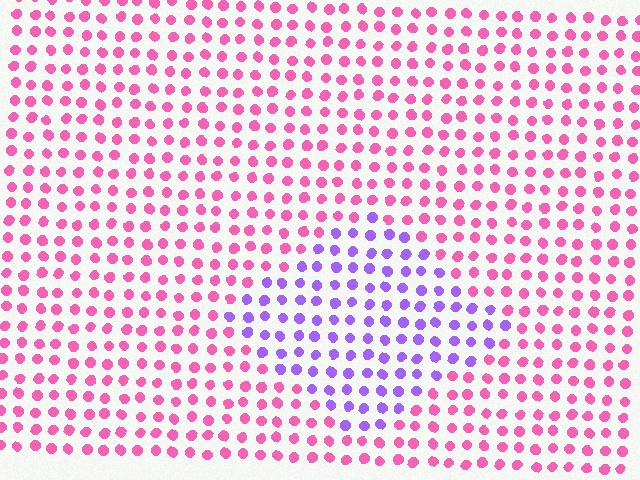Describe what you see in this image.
The image is filled with small pink elements in a uniform arrangement. A diamond-shaped region is visible where the elements are tinted to a slightly different hue, forming a subtle color boundary.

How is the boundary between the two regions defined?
The boundary is defined purely by a slight shift in hue (about 60 degrees). Spacing, size, and orientation are identical on both sides.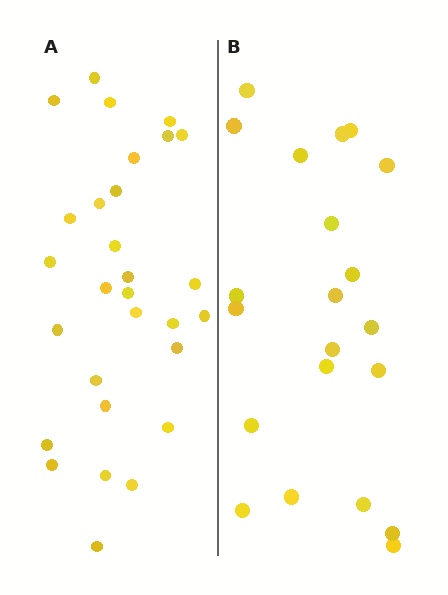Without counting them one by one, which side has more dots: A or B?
Region A (the left region) has more dots.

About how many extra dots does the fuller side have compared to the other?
Region A has roughly 8 or so more dots than region B.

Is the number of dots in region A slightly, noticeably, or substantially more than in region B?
Region A has noticeably more, but not dramatically so. The ratio is roughly 1.4 to 1.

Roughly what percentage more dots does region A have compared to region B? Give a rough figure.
About 40% more.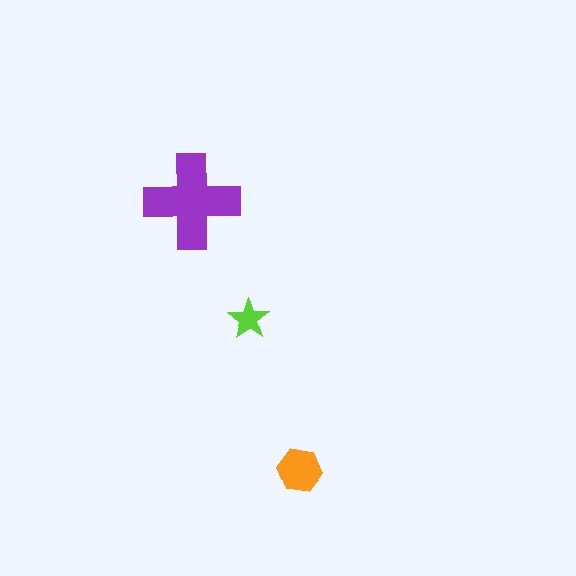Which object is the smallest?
The lime star.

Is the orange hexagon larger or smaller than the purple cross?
Smaller.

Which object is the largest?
The purple cross.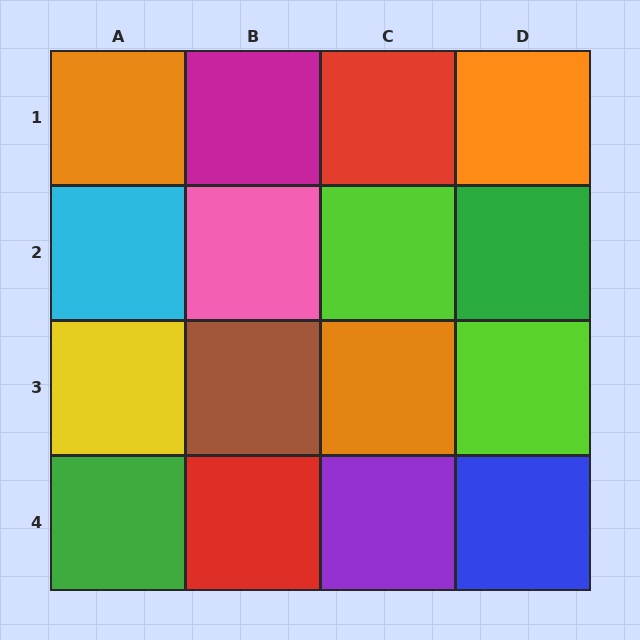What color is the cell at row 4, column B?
Red.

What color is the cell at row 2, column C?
Lime.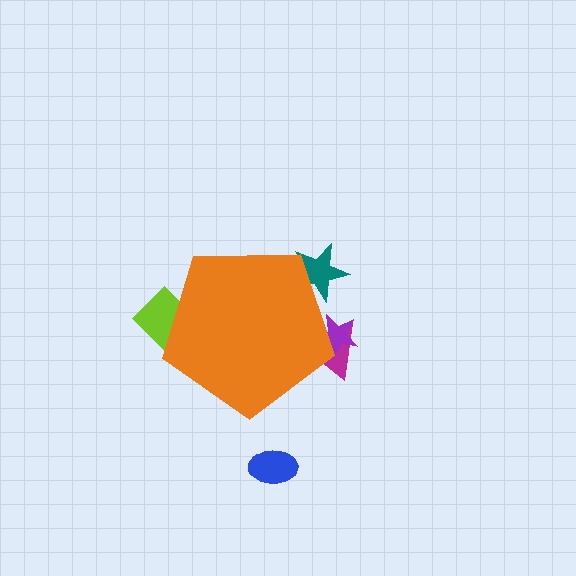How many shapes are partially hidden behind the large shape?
4 shapes are partially hidden.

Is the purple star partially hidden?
Yes, the purple star is partially hidden behind the orange pentagon.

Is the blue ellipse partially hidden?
No, the blue ellipse is fully visible.